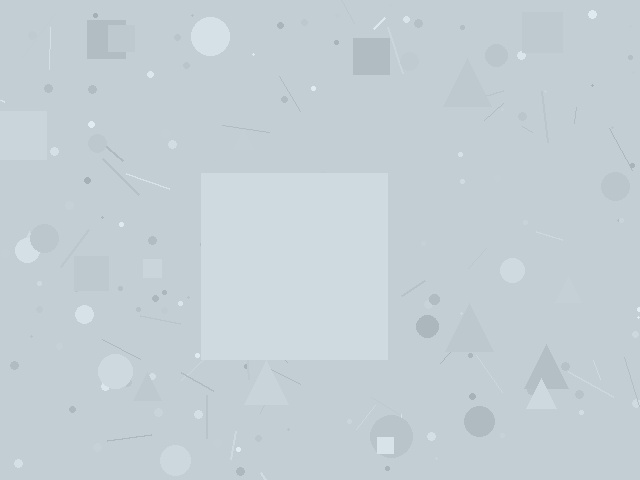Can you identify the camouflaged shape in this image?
The camouflaged shape is a square.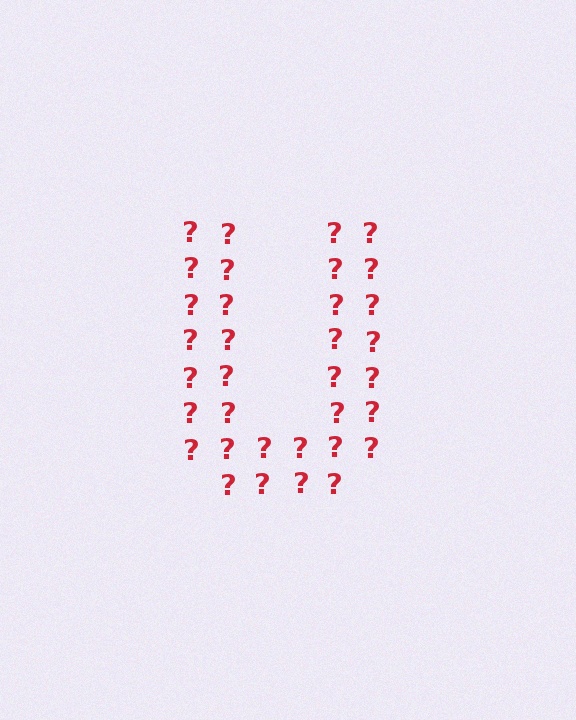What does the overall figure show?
The overall figure shows the letter U.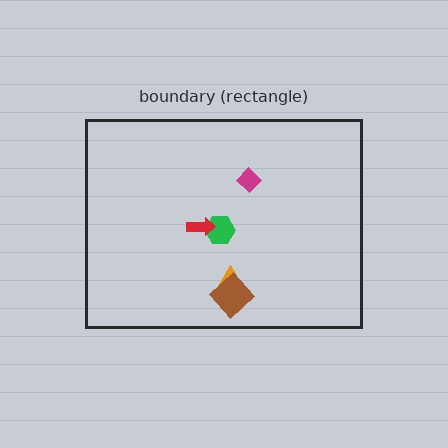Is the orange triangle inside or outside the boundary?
Inside.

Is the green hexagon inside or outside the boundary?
Inside.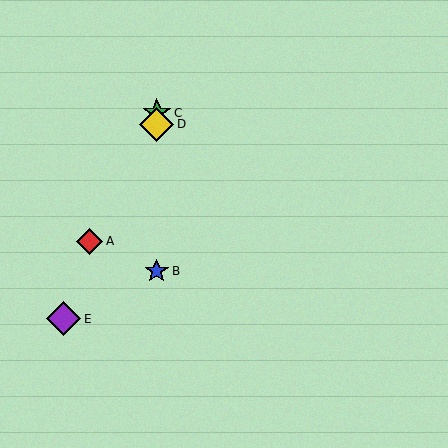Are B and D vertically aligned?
Yes, both are at x≈157.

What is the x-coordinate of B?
Object B is at x≈157.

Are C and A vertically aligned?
No, C is at x≈157 and A is at x≈90.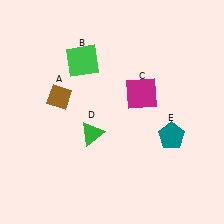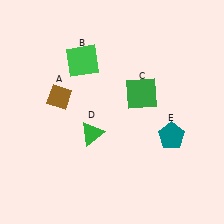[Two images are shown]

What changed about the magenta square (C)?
In Image 1, C is magenta. In Image 2, it changed to green.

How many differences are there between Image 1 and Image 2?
There is 1 difference between the two images.